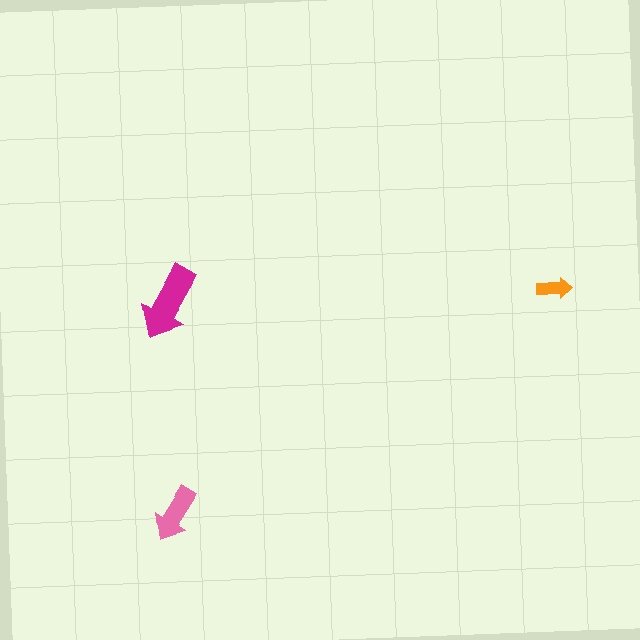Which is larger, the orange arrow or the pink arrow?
The pink one.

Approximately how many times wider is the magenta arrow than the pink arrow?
About 1.5 times wider.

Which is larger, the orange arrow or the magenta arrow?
The magenta one.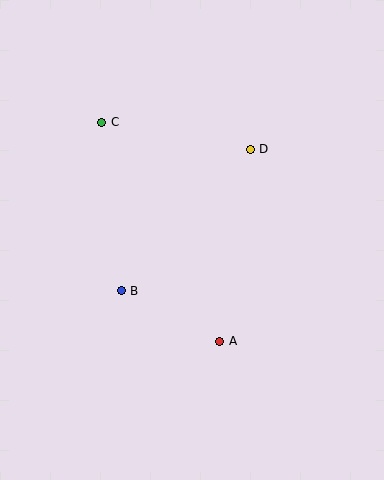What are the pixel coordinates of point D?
Point D is at (250, 149).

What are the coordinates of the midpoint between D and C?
The midpoint between D and C is at (176, 136).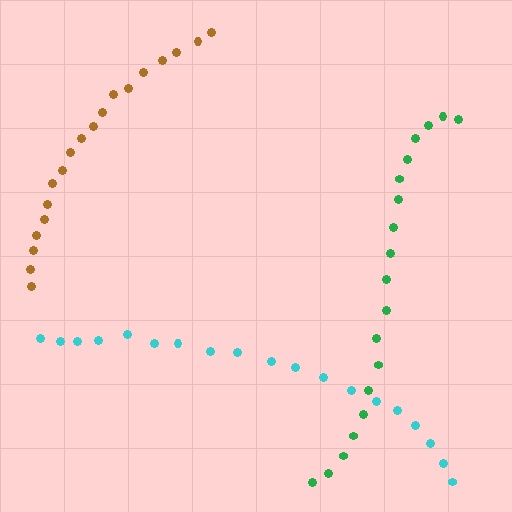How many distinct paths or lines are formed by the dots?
There are 3 distinct paths.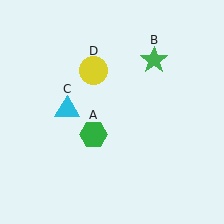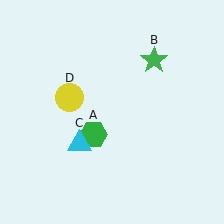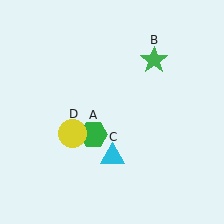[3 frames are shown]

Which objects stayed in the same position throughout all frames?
Green hexagon (object A) and green star (object B) remained stationary.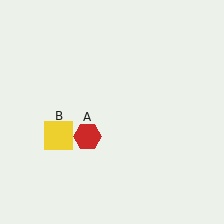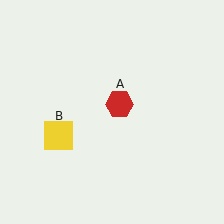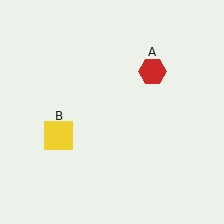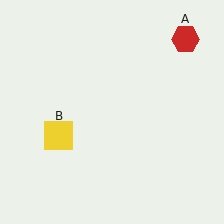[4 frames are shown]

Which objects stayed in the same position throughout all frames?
Yellow square (object B) remained stationary.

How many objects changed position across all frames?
1 object changed position: red hexagon (object A).